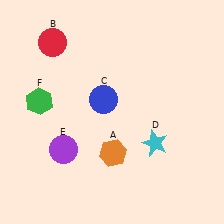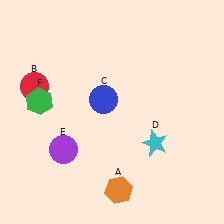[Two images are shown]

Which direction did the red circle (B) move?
The red circle (B) moved down.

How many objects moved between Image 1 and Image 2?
2 objects moved between the two images.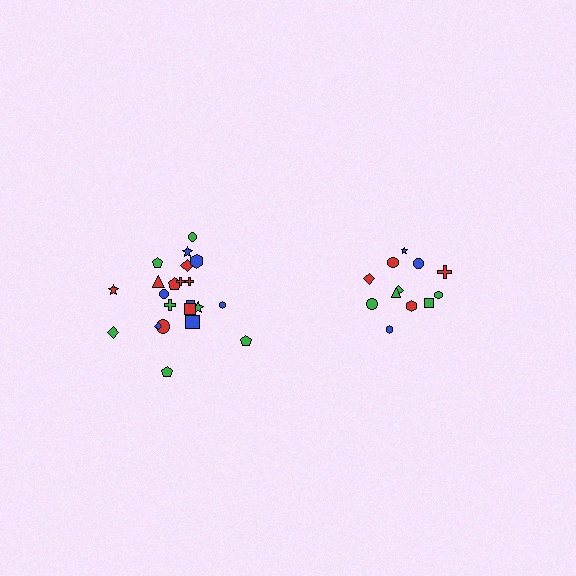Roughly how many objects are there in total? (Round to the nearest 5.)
Roughly 35 objects in total.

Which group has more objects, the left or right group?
The left group.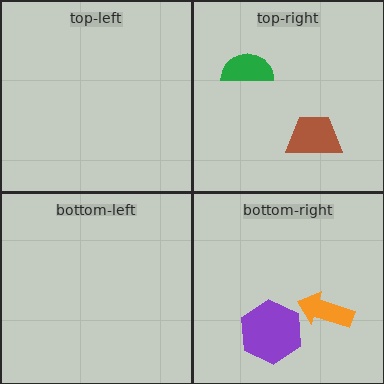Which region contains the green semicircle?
The top-right region.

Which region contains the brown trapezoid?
The top-right region.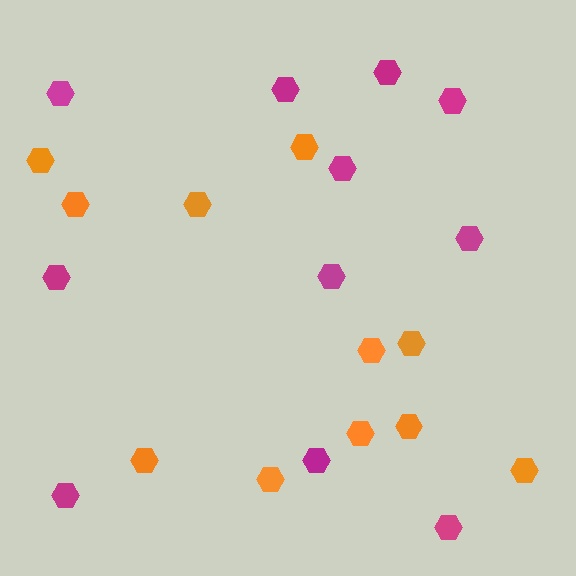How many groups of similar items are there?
There are 2 groups: one group of magenta hexagons (11) and one group of orange hexagons (11).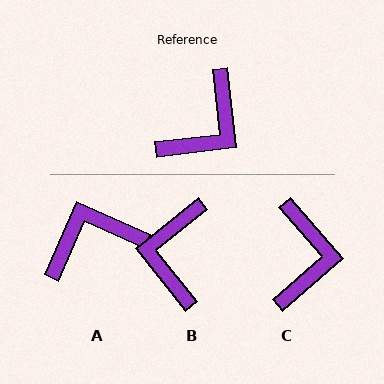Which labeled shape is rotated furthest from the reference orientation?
A, about 149 degrees away.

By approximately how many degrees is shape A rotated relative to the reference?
Approximately 149 degrees counter-clockwise.